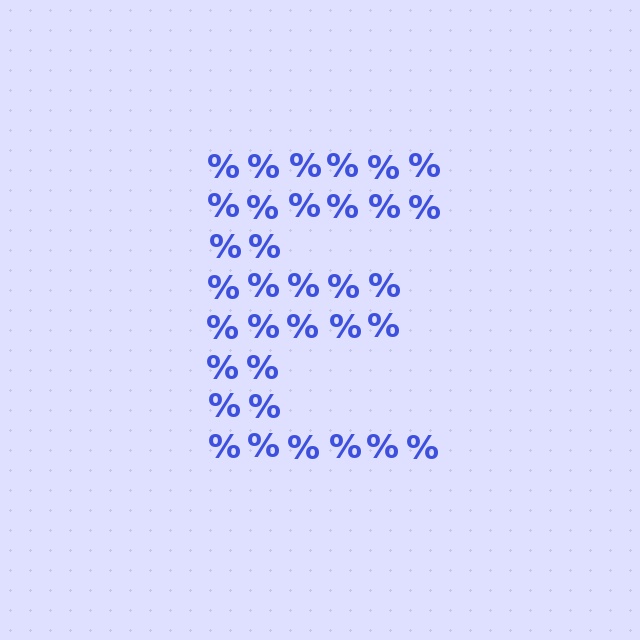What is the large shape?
The large shape is the letter E.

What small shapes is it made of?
It is made of small percent signs.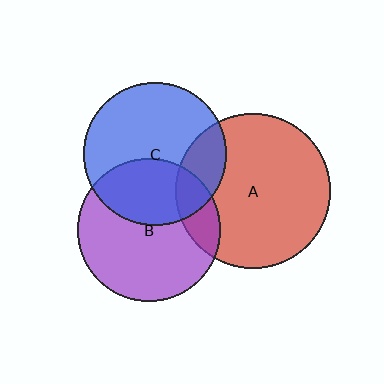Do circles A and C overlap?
Yes.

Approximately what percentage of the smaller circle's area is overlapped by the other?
Approximately 20%.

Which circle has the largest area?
Circle A (red).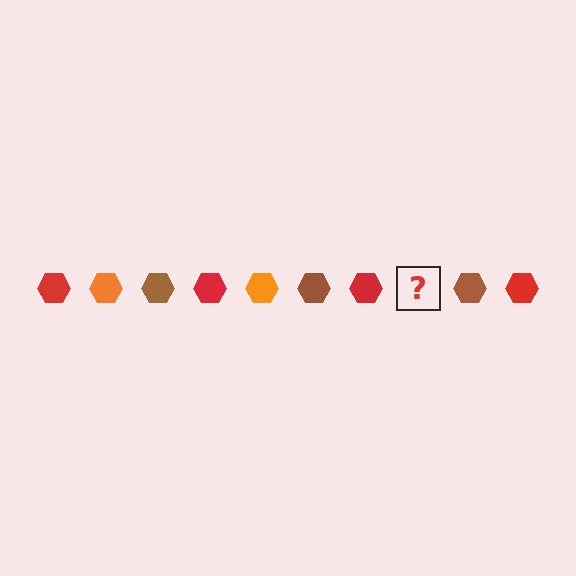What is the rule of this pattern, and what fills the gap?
The rule is that the pattern cycles through red, orange, brown hexagons. The gap should be filled with an orange hexagon.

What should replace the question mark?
The question mark should be replaced with an orange hexagon.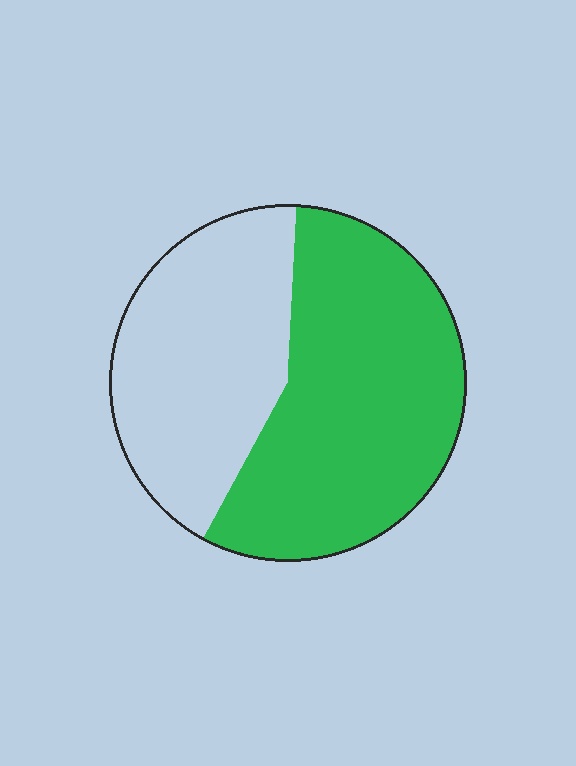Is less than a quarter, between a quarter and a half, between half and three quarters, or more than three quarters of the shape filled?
Between half and three quarters.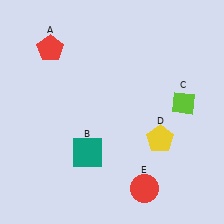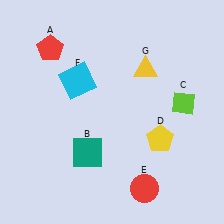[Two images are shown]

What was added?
A cyan square (F), a yellow triangle (G) were added in Image 2.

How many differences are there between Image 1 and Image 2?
There are 2 differences between the two images.